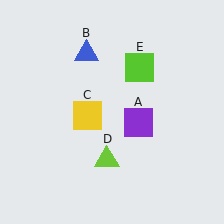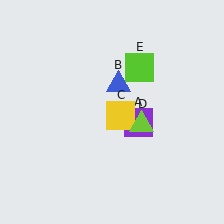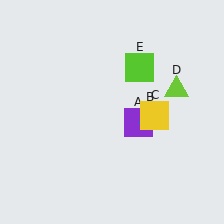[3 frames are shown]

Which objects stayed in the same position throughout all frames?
Purple square (object A) and lime square (object E) remained stationary.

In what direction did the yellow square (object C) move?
The yellow square (object C) moved right.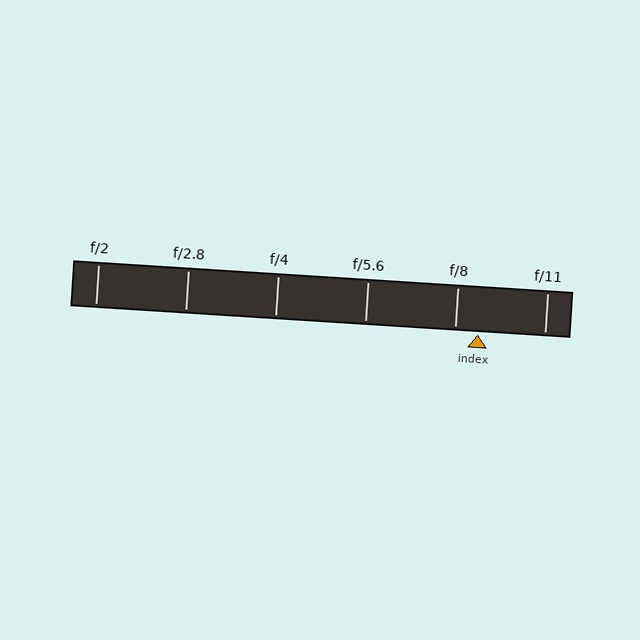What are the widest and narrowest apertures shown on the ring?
The widest aperture shown is f/2 and the narrowest is f/11.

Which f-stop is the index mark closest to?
The index mark is closest to f/8.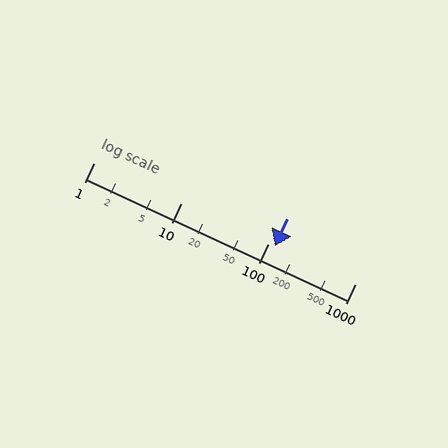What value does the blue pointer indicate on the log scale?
The pointer indicates approximately 120.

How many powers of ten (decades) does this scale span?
The scale spans 3 decades, from 1 to 1000.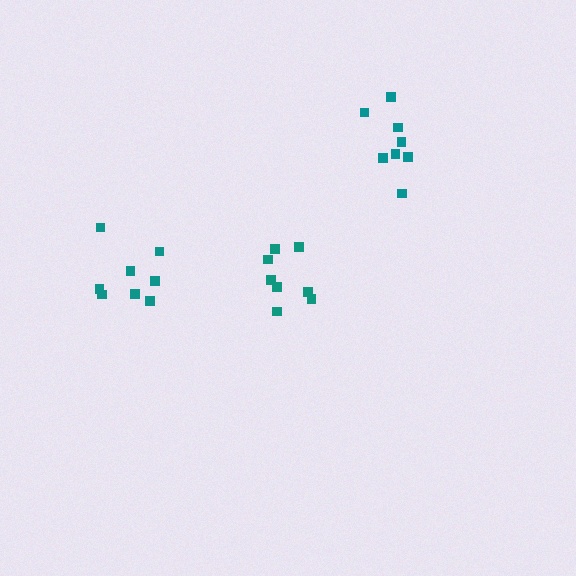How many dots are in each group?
Group 1: 8 dots, Group 2: 8 dots, Group 3: 9 dots (25 total).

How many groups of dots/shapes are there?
There are 3 groups.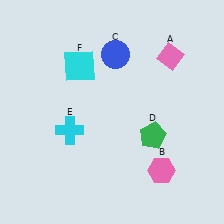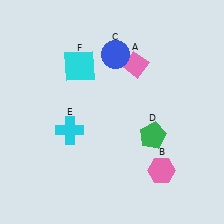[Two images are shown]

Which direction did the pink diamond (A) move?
The pink diamond (A) moved left.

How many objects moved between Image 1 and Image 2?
1 object moved between the two images.